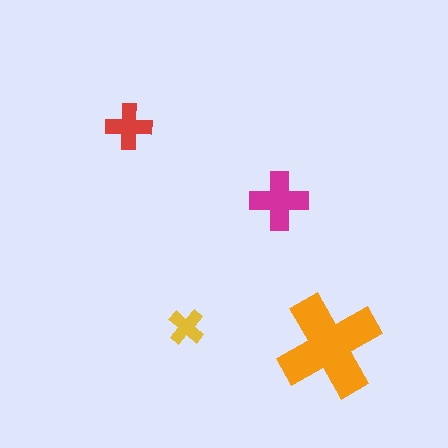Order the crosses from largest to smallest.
the orange one, the magenta one, the red one, the yellow one.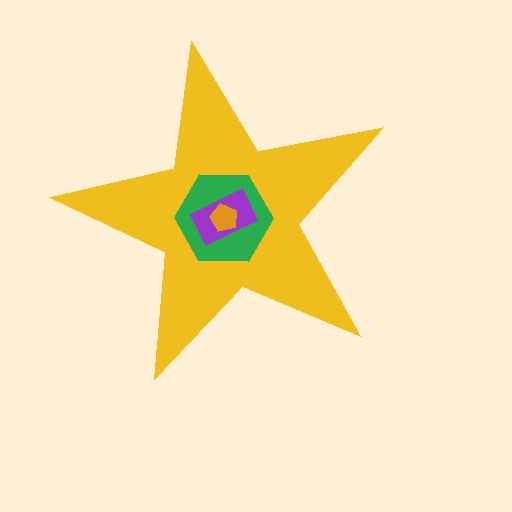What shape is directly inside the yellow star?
The green hexagon.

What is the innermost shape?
The orange pentagon.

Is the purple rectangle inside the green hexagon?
Yes.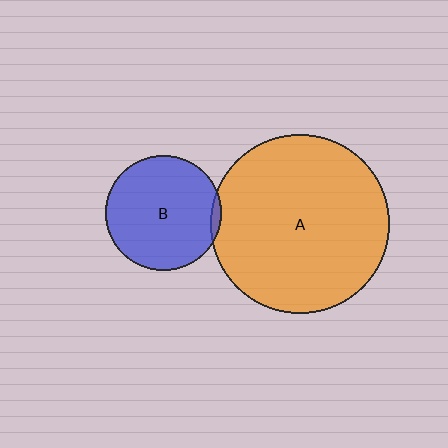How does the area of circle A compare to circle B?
Approximately 2.4 times.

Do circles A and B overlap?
Yes.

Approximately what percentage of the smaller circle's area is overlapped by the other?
Approximately 5%.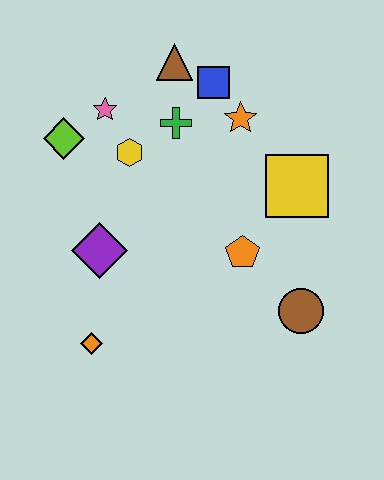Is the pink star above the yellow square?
Yes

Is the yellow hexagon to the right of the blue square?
No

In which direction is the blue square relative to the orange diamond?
The blue square is above the orange diamond.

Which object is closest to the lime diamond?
The pink star is closest to the lime diamond.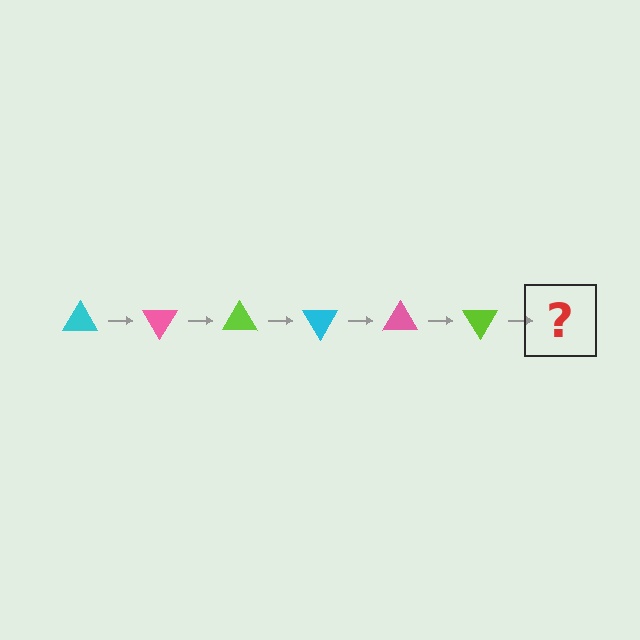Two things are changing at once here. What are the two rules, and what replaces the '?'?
The two rules are that it rotates 60 degrees each step and the color cycles through cyan, pink, and lime. The '?' should be a cyan triangle, rotated 360 degrees from the start.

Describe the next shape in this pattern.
It should be a cyan triangle, rotated 360 degrees from the start.